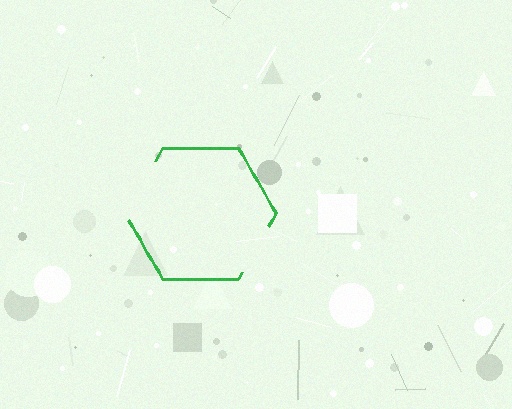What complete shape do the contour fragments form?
The contour fragments form a hexagon.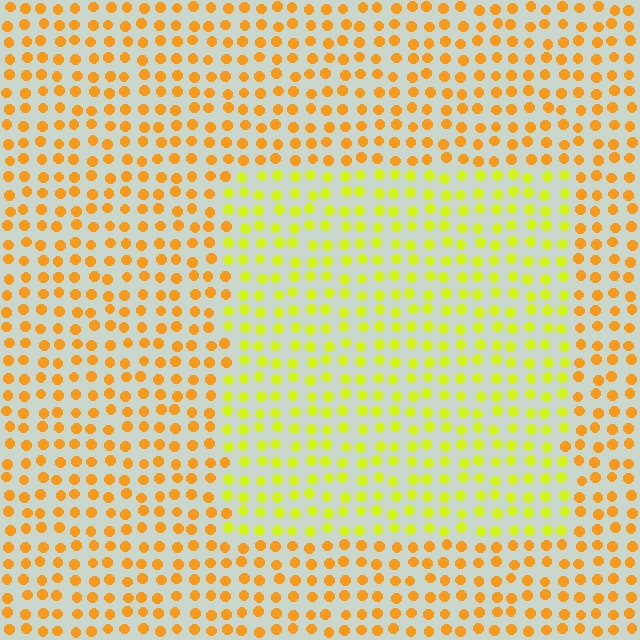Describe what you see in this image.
The image is filled with small orange elements in a uniform arrangement. A rectangle-shaped region is visible where the elements are tinted to a slightly different hue, forming a subtle color boundary.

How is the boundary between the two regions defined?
The boundary is defined purely by a slight shift in hue (about 35 degrees). Spacing, size, and orientation are identical on both sides.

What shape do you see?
I see a rectangle.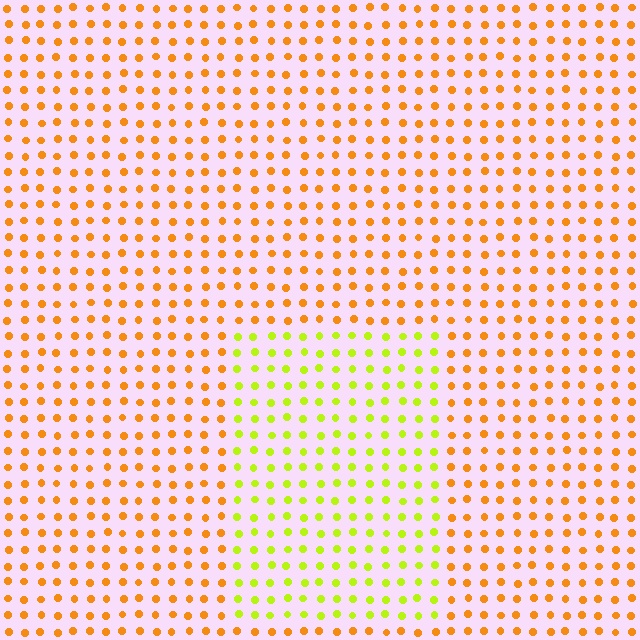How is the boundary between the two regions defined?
The boundary is defined purely by a slight shift in hue (about 44 degrees). Spacing, size, and orientation are identical on both sides.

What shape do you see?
I see a rectangle.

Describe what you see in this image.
The image is filled with small orange elements in a uniform arrangement. A rectangle-shaped region is visible where the elements are tinted to a slightly different hue, forming a subtle color boundary.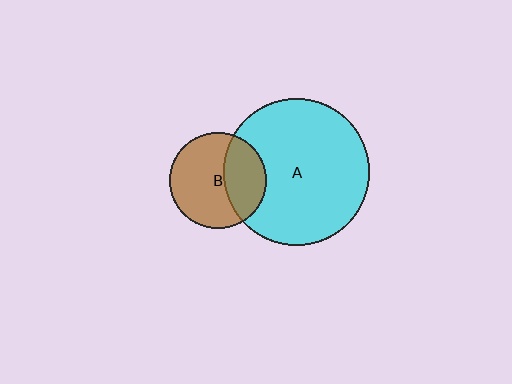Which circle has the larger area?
Circle A (cyan).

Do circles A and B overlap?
Yes.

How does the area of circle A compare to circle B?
Approximately 2.3 times.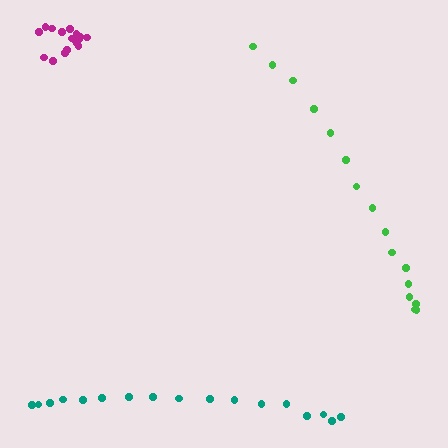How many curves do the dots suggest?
There are 3 distinct paths.